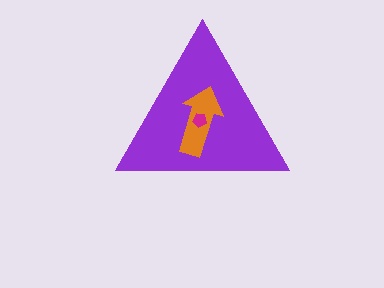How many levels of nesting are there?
3.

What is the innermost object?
The magenta pentagon.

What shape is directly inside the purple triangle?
The orange arrow.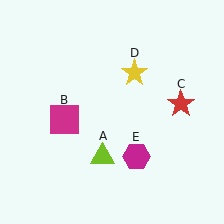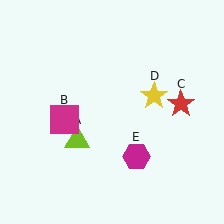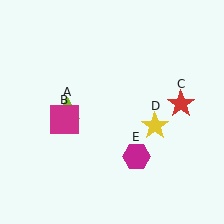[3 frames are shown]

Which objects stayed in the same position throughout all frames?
Magenta square (object B) and red star (object C) and magenta hexagon (object E) remained stationary.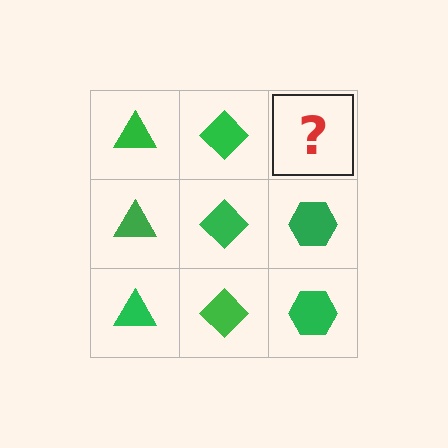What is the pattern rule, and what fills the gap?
The rule is that each column has a consistent shape. The gap should be filled with a green hexagon.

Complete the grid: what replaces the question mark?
The question mark should be replaced with a green hexagon.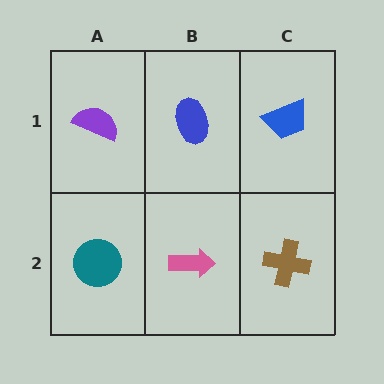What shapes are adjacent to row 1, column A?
A teal circle (row 2, column A), a blue ellipse (row 1, column B).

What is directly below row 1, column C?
A brown cross.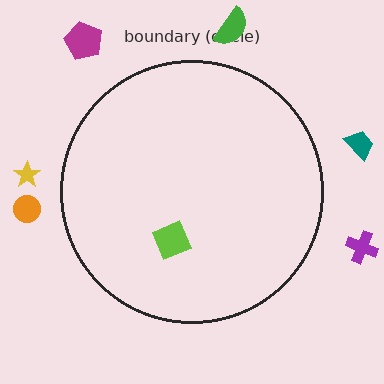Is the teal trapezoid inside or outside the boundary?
Outside.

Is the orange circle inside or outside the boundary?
Outside.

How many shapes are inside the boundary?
1 inside, 6 outside.